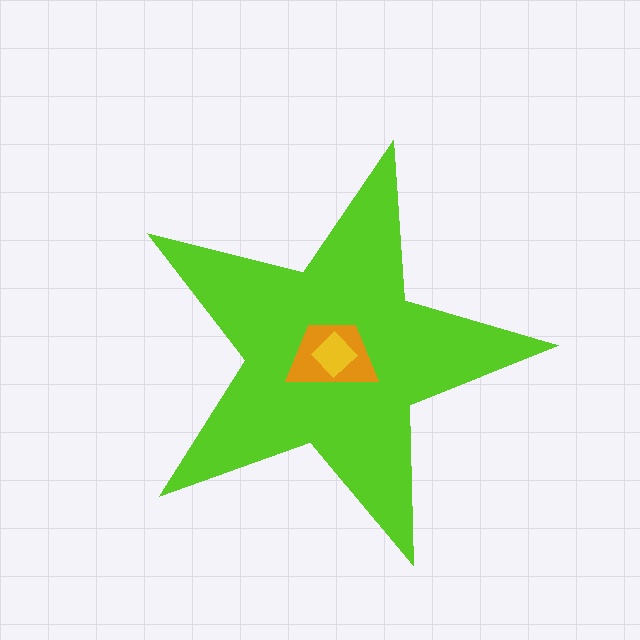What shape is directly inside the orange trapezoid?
The yellow diamond.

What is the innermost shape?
The yellow diamond.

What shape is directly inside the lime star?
The orange trapezoid.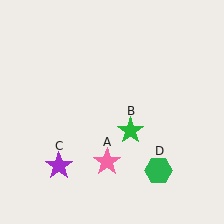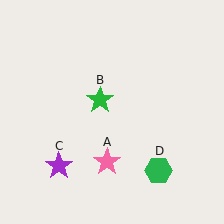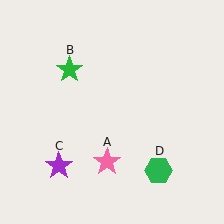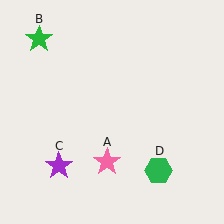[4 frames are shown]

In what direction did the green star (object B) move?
The green star (object B) moved up and to the left.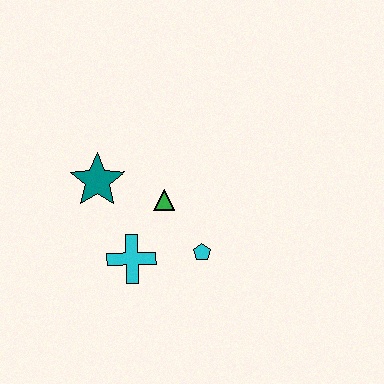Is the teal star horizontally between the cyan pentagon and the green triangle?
No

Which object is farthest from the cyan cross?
The teal star is farthest from the cyan cross.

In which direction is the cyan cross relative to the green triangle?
The cyan cross is below the green triangle.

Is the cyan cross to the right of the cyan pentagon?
No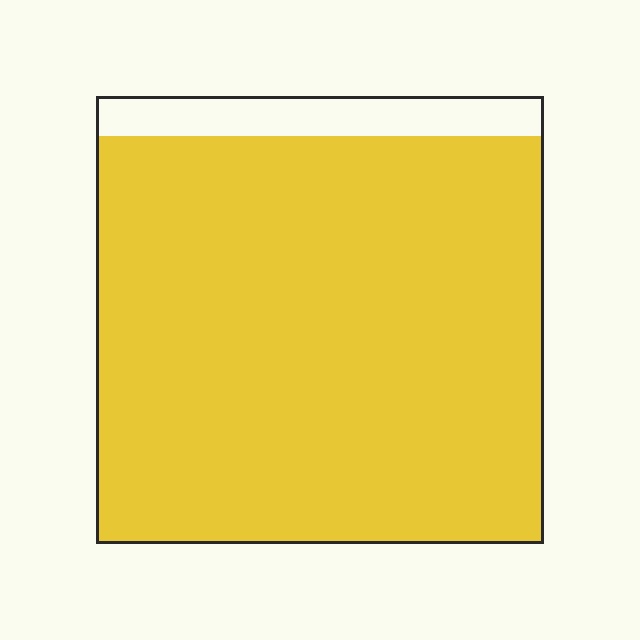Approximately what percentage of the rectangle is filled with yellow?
Approximately 90%.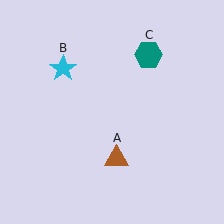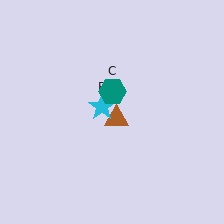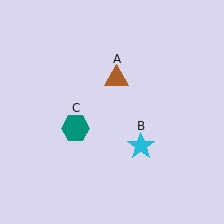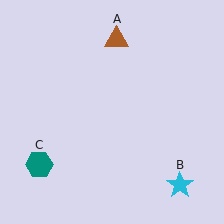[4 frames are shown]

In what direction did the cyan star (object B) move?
The cyan star (object B) moved down and to the right.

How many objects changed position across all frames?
3 objects changed position: brown triangle (object A), cyan star (object B), teal hexagon (object C).